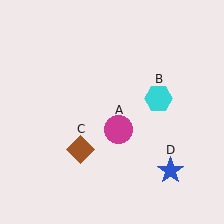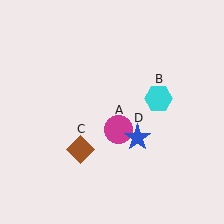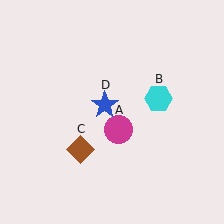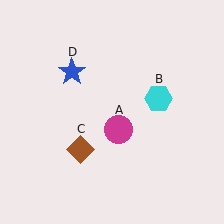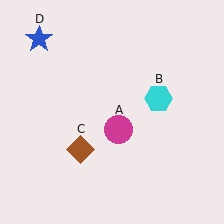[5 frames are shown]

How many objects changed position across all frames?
1 object changed position: blue star (object D).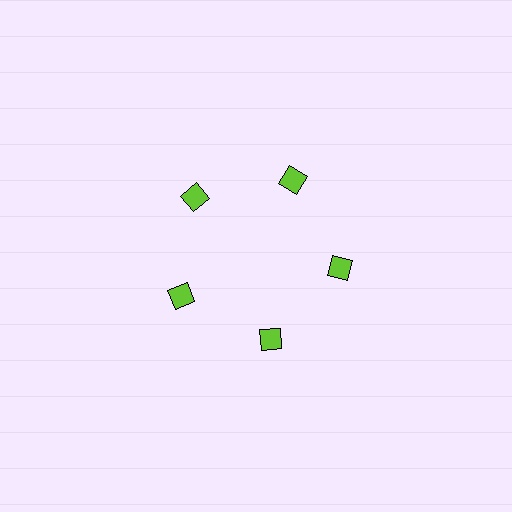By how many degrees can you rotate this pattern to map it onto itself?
The pattern maps onto itself every 72 degrees of rotation.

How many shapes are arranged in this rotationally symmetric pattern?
There are 5 shapes, arranged in 5 groups of 1.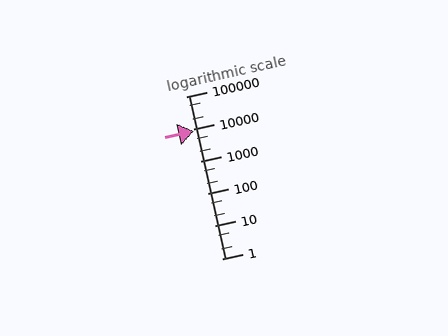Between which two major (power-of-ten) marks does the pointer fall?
The pointer is between 1000 and 10000.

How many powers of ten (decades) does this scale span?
The scale spans 5 decades, from 1 to 100000.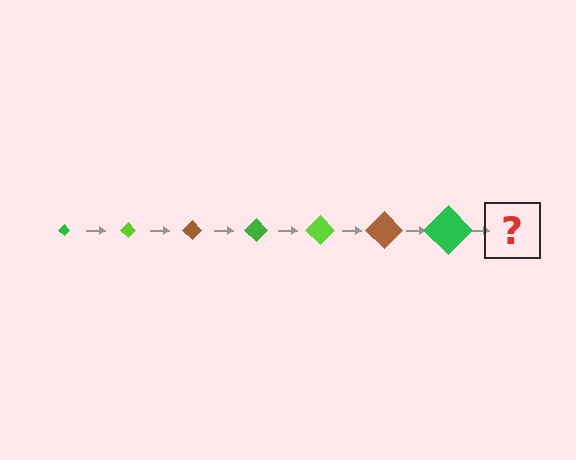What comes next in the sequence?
The next element should be a lime diamond, larger than the previous one.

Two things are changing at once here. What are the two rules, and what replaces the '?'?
The two rules are that the diamond grows larger each step and the color cycles through green, lime, and brown. The '?' should be a lime diamond, larger than the previous one.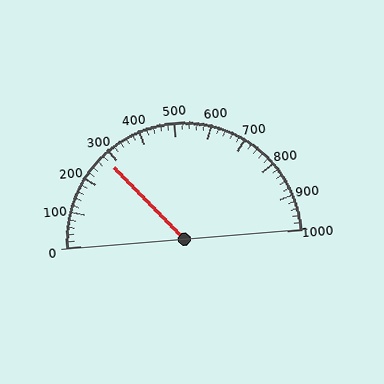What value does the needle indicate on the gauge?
The needle indicates approximately 280.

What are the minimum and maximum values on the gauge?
The gauge ranges from 0 to 1000.